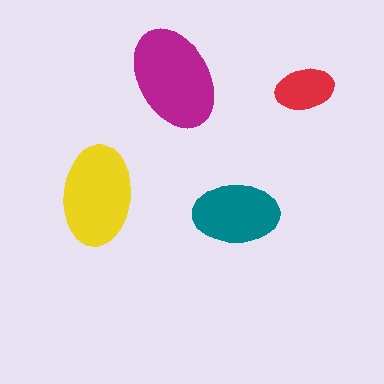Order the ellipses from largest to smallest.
the magenta one, the yellow one, the teal one, the red one.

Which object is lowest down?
The teal ellipse is bottommost.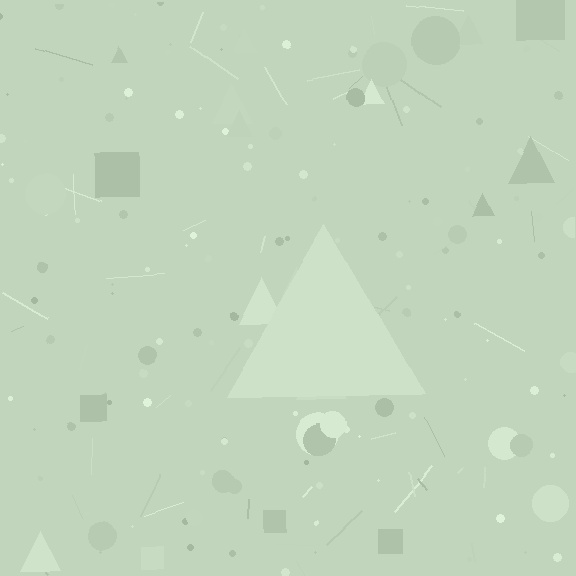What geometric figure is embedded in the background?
A triangle is embedded in the background.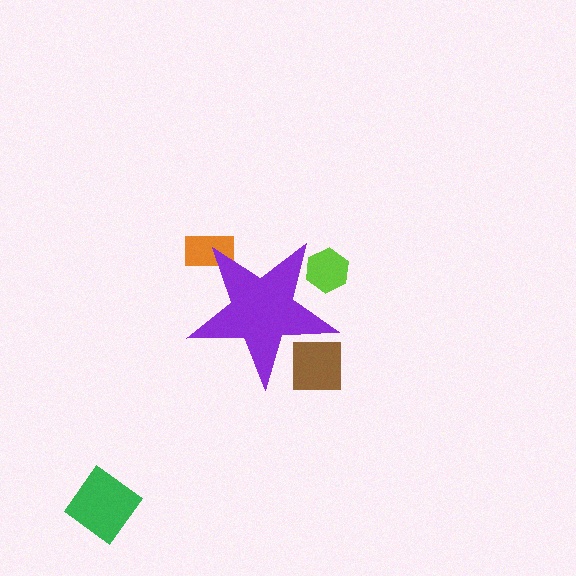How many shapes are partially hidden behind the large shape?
3 shapes are partially hidden.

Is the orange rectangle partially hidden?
Yes, the orange rectangle is partially hidden behind the purple star.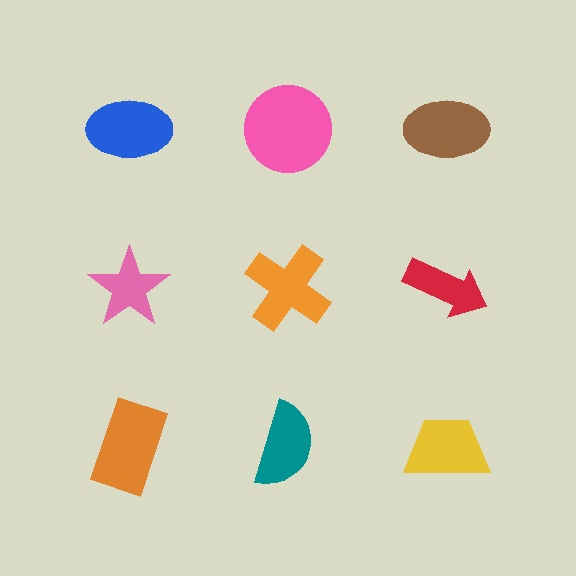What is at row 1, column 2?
A pink circle.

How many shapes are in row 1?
3 shapes.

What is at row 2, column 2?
An orange cross.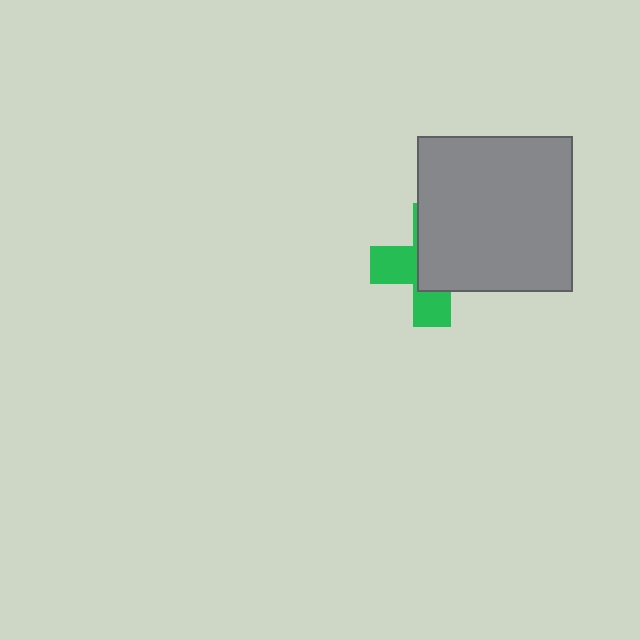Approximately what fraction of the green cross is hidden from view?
Roughly 57% of the green cross is hidden behind the gray square.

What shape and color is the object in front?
The object in front is a gray square.